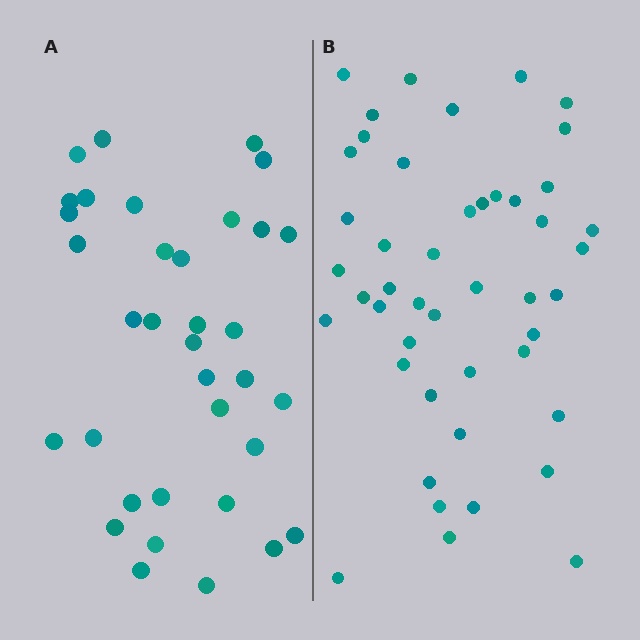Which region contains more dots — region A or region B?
Region B (the right region) has more dots.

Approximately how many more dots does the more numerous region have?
Region B has roughly 12 or so more dots than region A.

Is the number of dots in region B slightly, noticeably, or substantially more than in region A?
Region B has noticeably more, but not dramatically so. The ratio is roughly 1.3 to 1.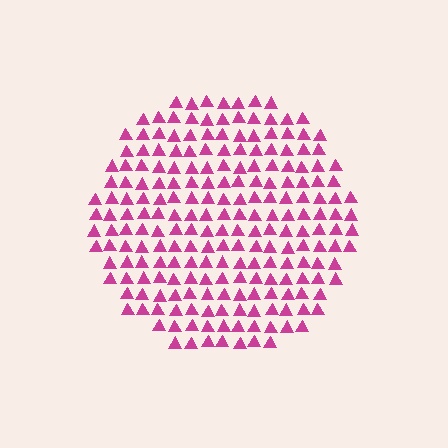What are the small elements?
The small elements are triangles.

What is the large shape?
The large shape is a circle.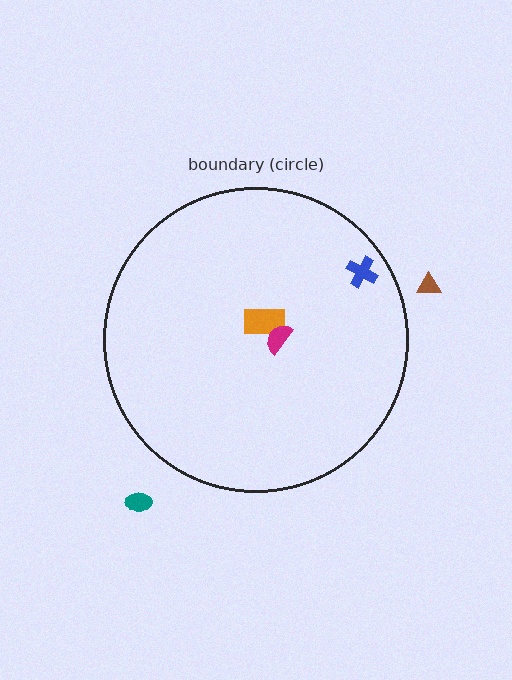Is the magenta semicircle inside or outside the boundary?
Inside.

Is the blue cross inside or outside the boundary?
Inside.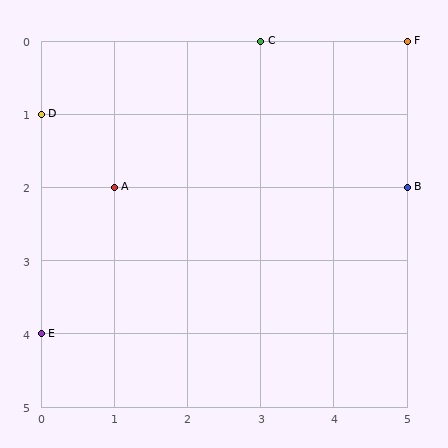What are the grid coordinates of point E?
Point E is at grid coordinates (0, 4).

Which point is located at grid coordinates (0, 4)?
Point E is at (0, 4).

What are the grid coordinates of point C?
Point C is at grid coordinates (3, 0).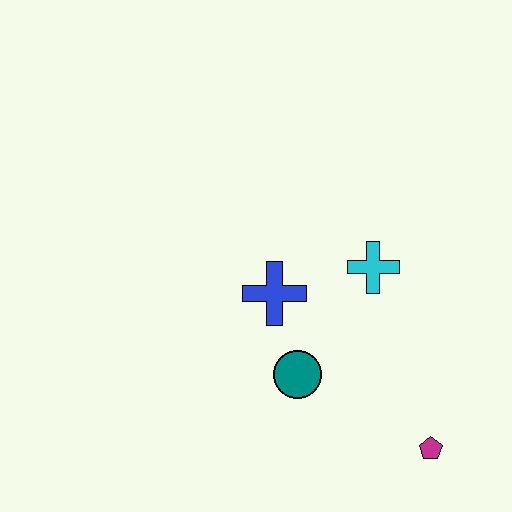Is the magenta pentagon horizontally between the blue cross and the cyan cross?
No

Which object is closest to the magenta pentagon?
The teal circle is closest to the magenta pentagon.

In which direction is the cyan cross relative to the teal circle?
The cyan cross is above the teal circle.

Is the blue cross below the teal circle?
No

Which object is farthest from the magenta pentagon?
The blue cross is farthest from the magenta pentagon.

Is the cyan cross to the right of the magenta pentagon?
No